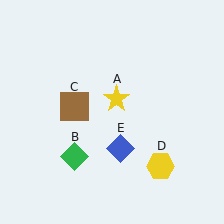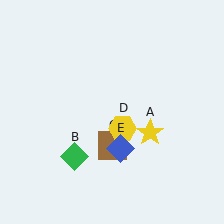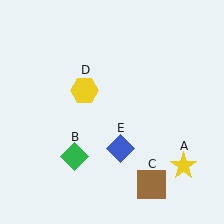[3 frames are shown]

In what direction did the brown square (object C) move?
The brown square (object C) moved down and to the right.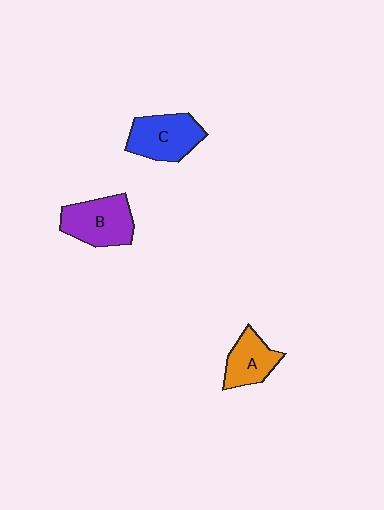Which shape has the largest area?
Shape B (purple).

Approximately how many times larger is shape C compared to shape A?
Approximately 1.3 times.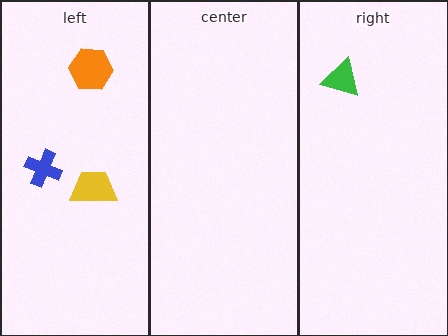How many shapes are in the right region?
1.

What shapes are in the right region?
The green triangle.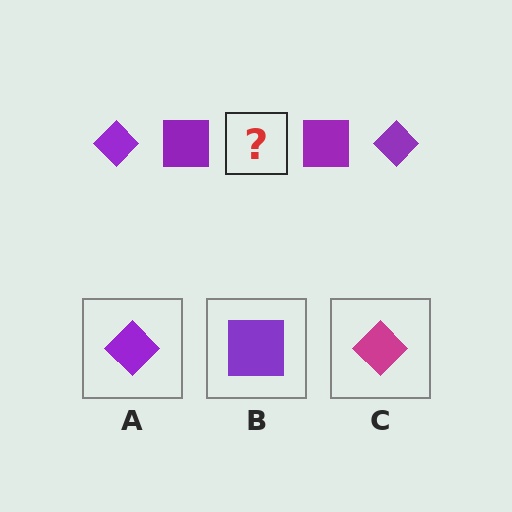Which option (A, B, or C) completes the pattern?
A.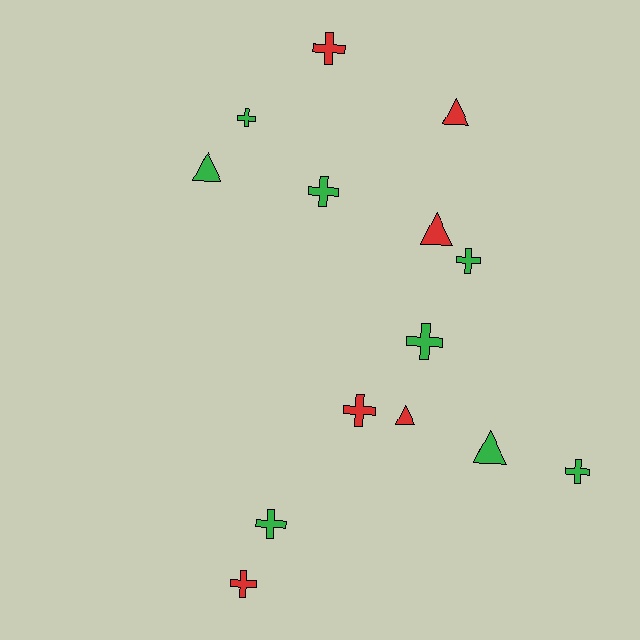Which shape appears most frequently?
Cross, with 9 objects.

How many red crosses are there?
There are 3 red crosses.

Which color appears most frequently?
Green, with 8 objects.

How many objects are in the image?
There are 14 objects.